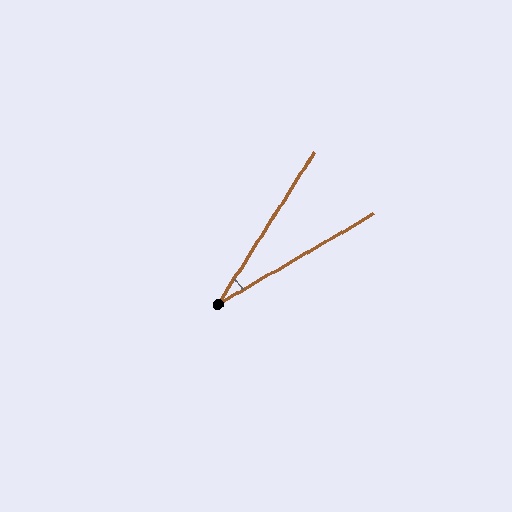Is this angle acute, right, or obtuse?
It is acute.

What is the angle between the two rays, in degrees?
Approximately 27 degrees.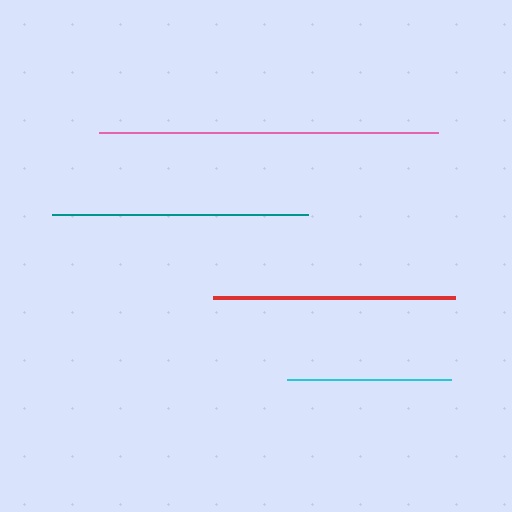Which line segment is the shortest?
The cyan line is the shortest at approximately 164 pixels.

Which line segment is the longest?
The pink line is the longest at approximately 339 pixels.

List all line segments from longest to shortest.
From longest to shortest: pink, teal, red, cyan.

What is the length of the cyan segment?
The cyan segment is approximately 164 pixels long.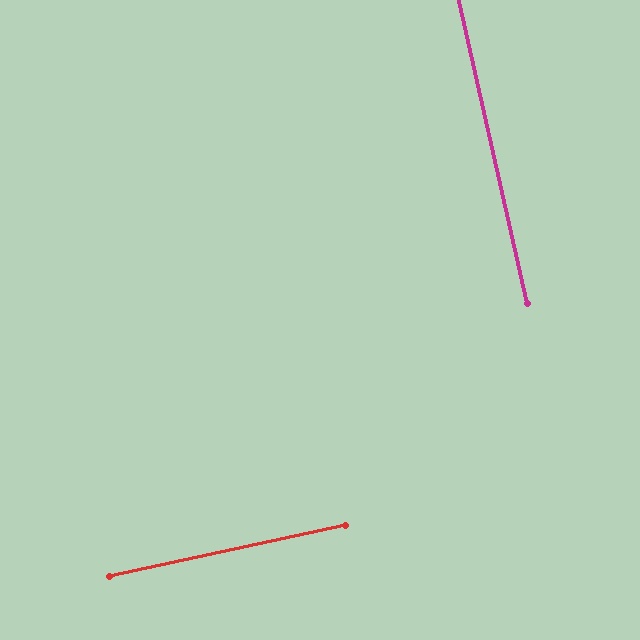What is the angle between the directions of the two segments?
Approximately 90 degrees.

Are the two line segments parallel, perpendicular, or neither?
Perpendicular — they meet at approximately 90°.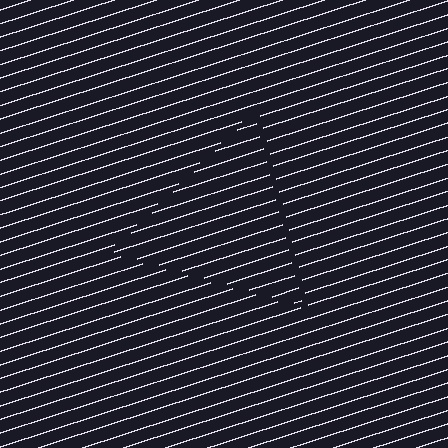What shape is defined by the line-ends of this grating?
An illusory triangle. The interior of the shape contains the same grating, shifted by half a period — the contour is defined by the phase discontinuity where line-ends from the inner and outer gratings abut.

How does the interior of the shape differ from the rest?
The interior of the shape contains the same grating, shifted by half a period — the contour is defined by the phase discontinuity where line-ends from the inner and outer gratings abut.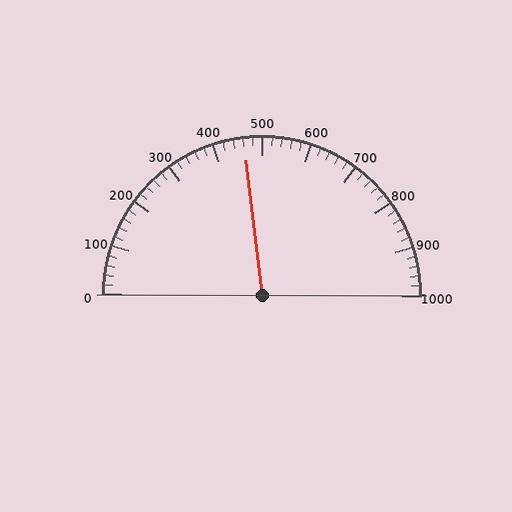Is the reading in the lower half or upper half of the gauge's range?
The reading is in the lower half of the range (0 to 1000).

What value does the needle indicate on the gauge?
The needle indicates approximately 460.